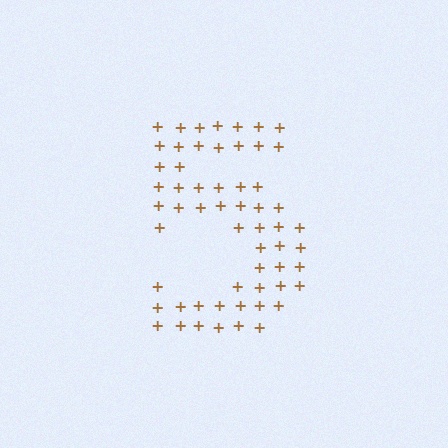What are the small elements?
The small elements are plus signs.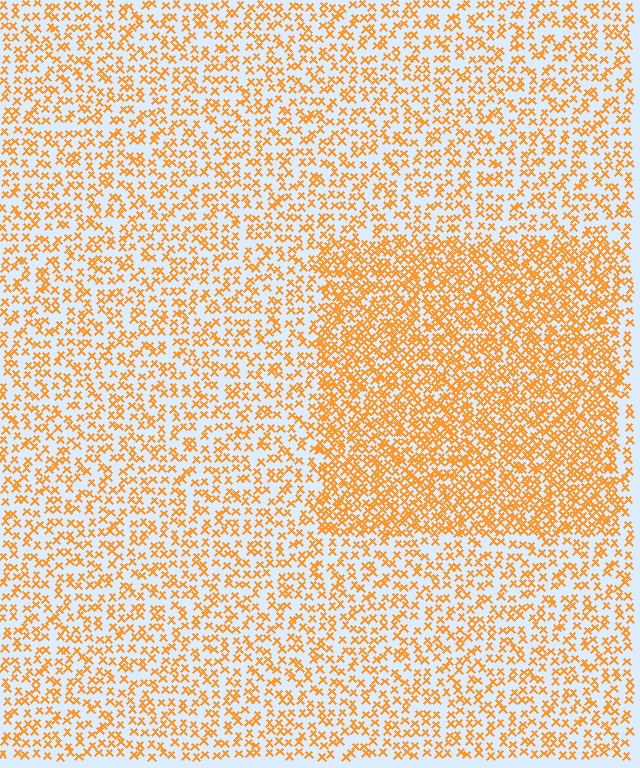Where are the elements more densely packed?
The elements are more densely packed inside the rectangle boundary.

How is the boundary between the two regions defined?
The boundary is defined by a change in element density (approximately 2.0x ratio). All elements are the same color, size, and shape.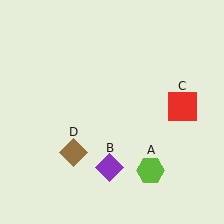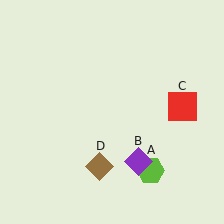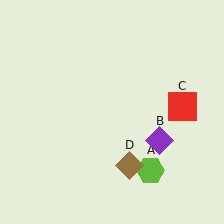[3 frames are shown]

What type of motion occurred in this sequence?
The purple diamond (object B), brown diamond (object D) rotated counterclockwise around the center of the scene.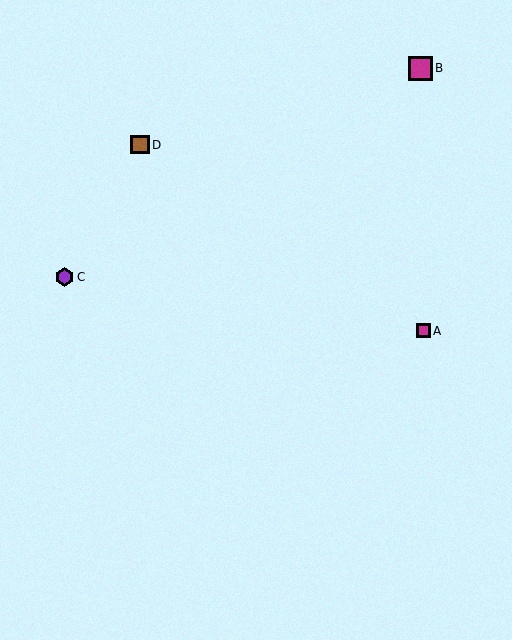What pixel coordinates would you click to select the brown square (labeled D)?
Click at (140, 145) to select the brown square D.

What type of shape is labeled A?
Shape A is a magenta square.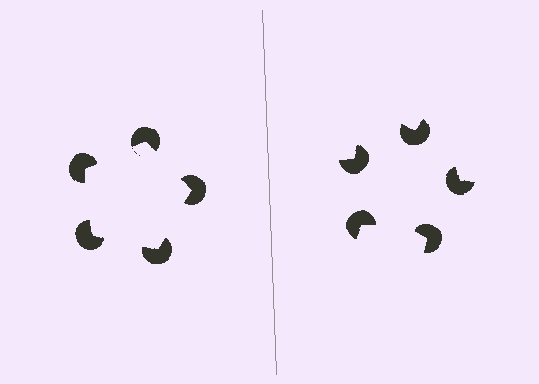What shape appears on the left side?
An illusory pentagon.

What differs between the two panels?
The pac-man discs are positioned identically on both sides; only the wedge orientations differ. On the left they align to a pentagon; on the right they are misaligned.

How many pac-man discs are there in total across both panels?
10 — 5 on each side.